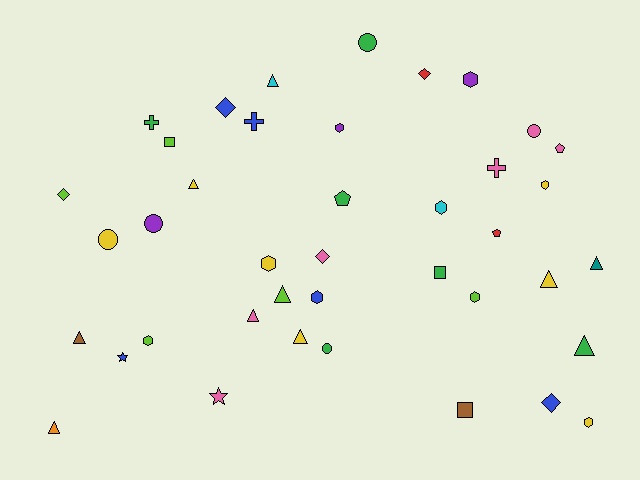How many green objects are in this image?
There are 6 green objects.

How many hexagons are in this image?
There are 9 hexagons.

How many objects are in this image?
There are 40 objects.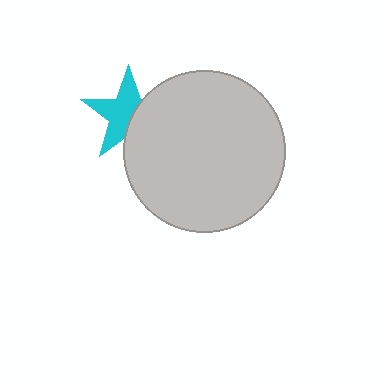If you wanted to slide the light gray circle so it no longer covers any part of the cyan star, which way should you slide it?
Slide it right — that is the most direct way to separate the two shapes.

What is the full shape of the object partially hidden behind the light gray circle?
The partially hidden object is a cyan star.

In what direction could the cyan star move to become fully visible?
The cyan star could move left. That would shift it out from behind the light gray circle entirely.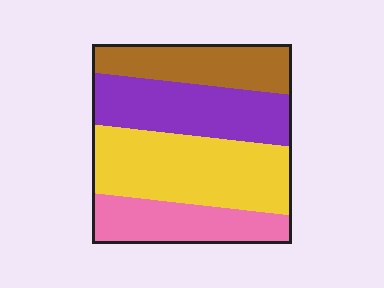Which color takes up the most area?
Yellow, at roughly 35%.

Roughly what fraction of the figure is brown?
Brown takes up about one fifth (1/5) of the figure.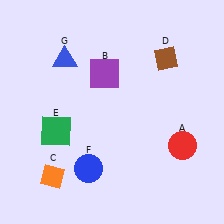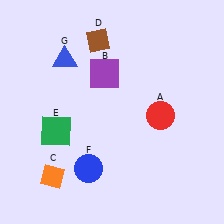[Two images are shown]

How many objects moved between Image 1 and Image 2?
2 objects moved between the two images.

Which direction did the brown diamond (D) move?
The brown diamond (D) moved left.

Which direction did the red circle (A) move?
The red circle (A) moved up.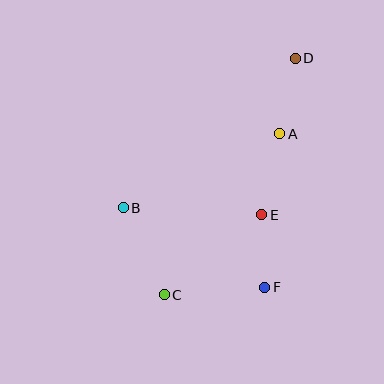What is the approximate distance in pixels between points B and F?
The distance between B and F is approximately 163 pixels.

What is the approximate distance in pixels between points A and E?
The distance between A and E is approximately 83 pixels.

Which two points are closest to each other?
Points E and F are closest to each other.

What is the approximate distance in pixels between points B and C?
The distance between B and C is approximately 96 pixels.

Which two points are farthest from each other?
Points C and D are farthest from each other.